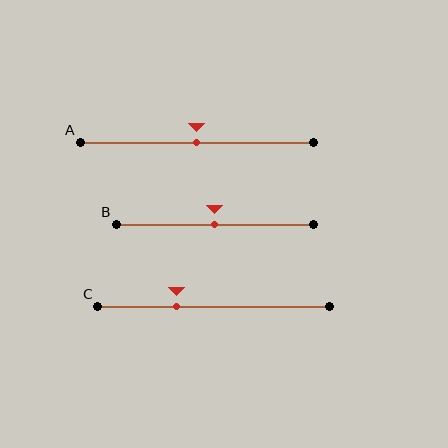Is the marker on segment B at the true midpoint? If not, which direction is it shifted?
Yes, the marker on segment B is at the true midpoint.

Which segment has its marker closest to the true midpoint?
Segment A has its marker closest to the true midpoint.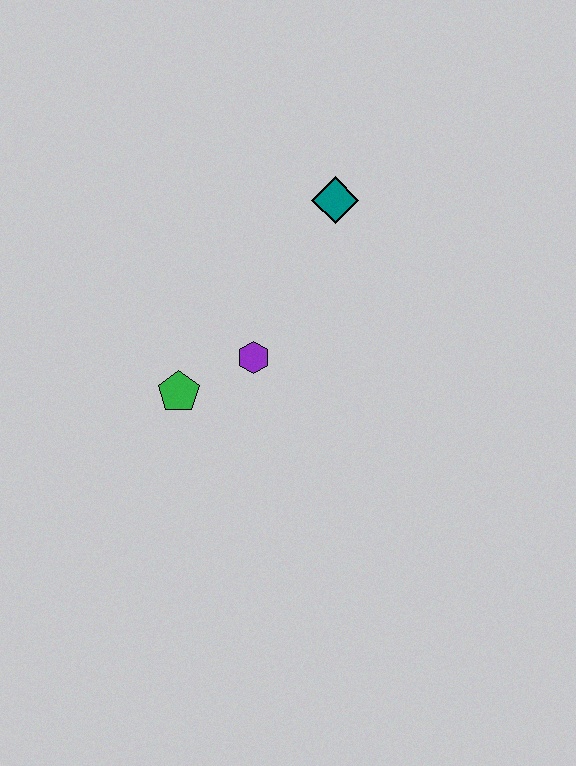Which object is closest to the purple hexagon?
The green pentagon is closest to the purple hexagon.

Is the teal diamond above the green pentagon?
Yes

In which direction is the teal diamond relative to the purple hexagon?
The teal diamond is above the purple hexagon.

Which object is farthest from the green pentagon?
The teal diamond is farthest from the green pentagon.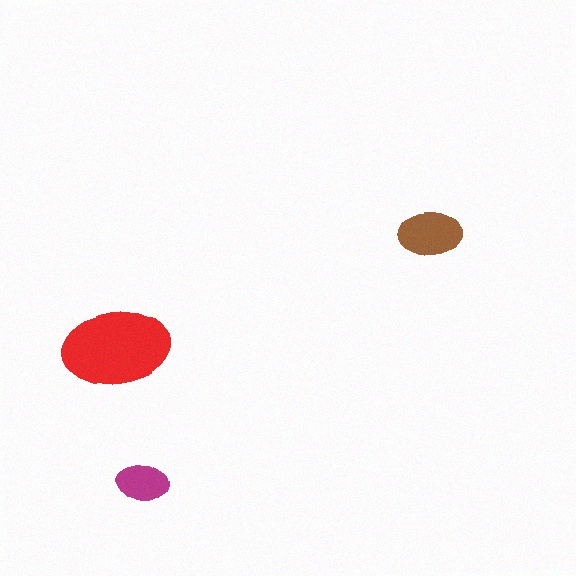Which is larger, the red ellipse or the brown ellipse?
The red one.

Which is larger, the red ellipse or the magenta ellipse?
The red one.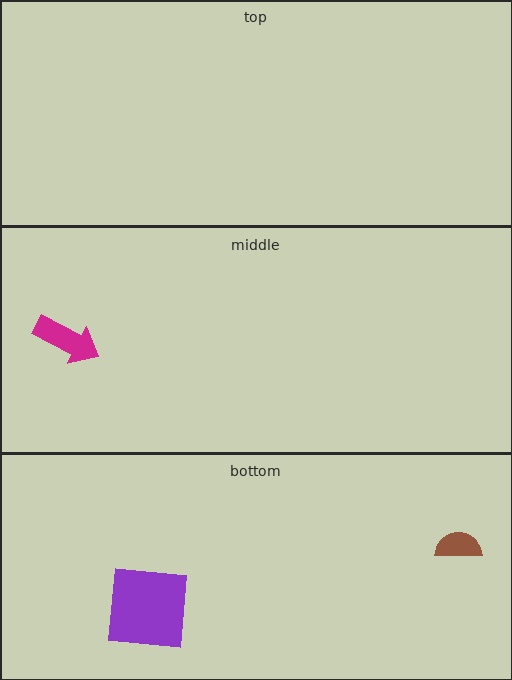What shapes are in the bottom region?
The brown semicircle, the purple square.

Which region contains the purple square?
The bottom region.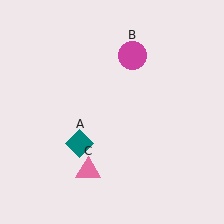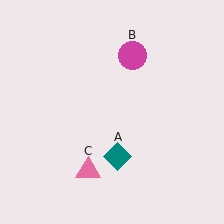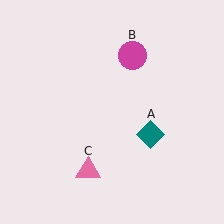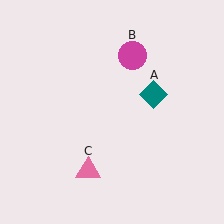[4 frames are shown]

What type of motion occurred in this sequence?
The teal diamond (object A) rotated counterclockwise around the center of the scene.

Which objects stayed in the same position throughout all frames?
Magenta circle (object B) and pink triangle (object C) remained stationary.